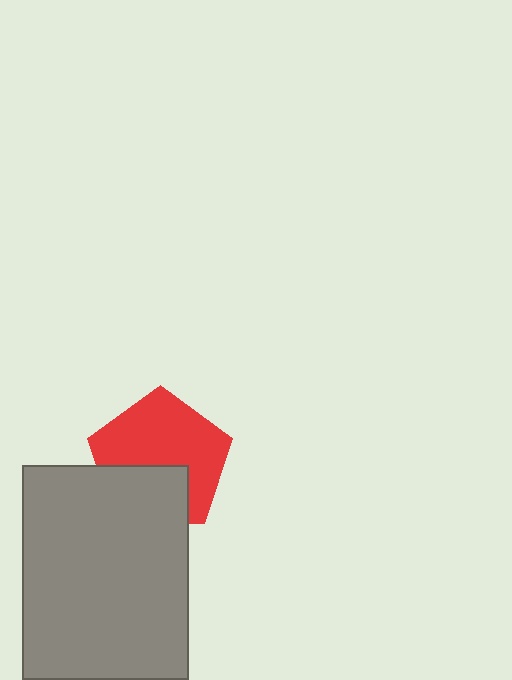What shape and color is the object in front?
The object in front is a gray rectangle.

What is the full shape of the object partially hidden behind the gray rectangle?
The partially hidden object is a red pentagon.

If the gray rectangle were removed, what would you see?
You would see the complete red pentagon.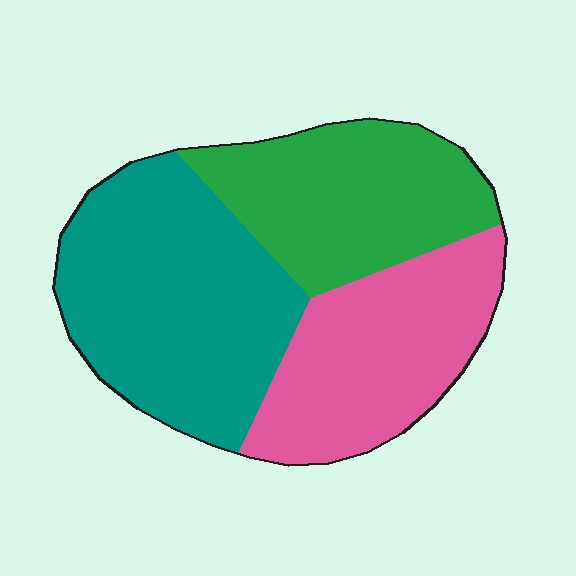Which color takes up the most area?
Teal, at roughly 40%.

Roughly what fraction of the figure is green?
Green covers around 30% of the figure.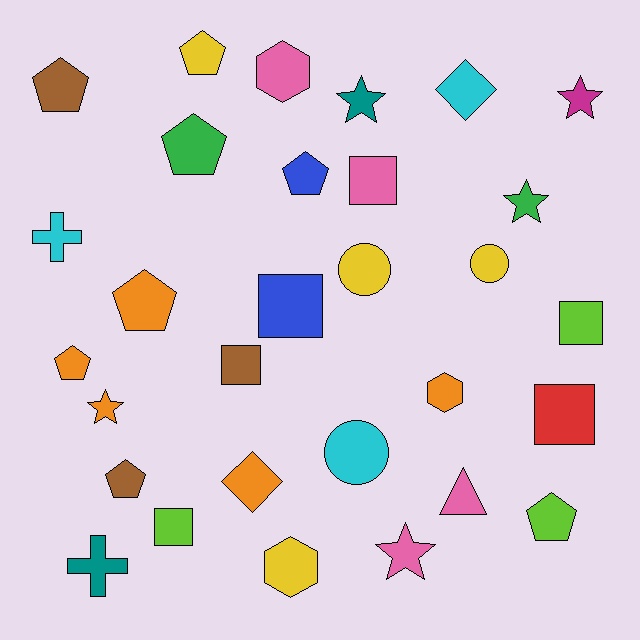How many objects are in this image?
There are 30 objects.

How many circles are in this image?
There are 3 circles.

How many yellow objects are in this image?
There are 4 yellow objects.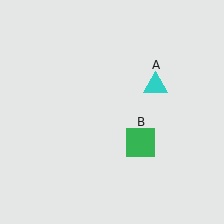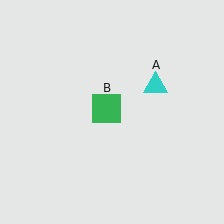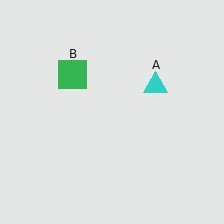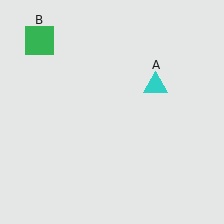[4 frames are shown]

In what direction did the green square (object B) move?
The green square (object B) moved up and to the left.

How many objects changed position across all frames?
1 object changed position: green square (object B).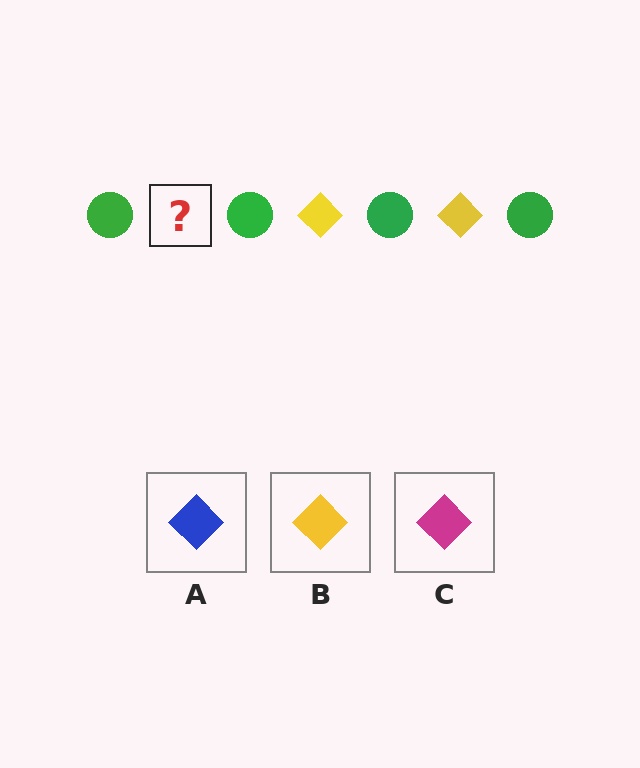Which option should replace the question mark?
Option B.